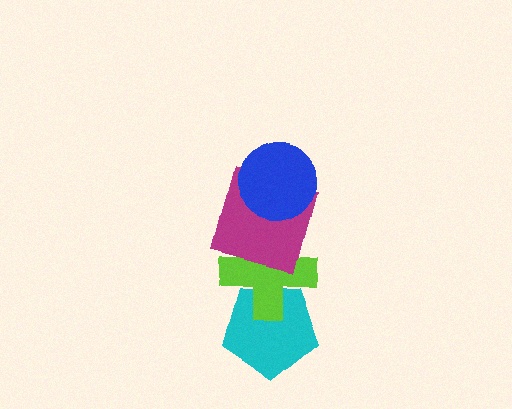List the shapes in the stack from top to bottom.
From top to bottom: the blue circle, the magenta square, the lime cross, the cyan pentagon.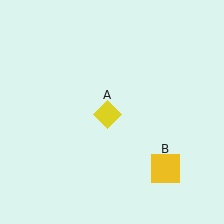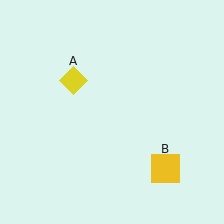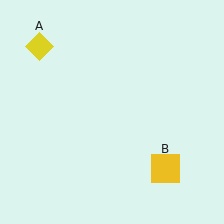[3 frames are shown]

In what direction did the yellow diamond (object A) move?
The yellow diamond (object A) moved up and to the left.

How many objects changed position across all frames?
1 object changed position: yellow diamond (object A).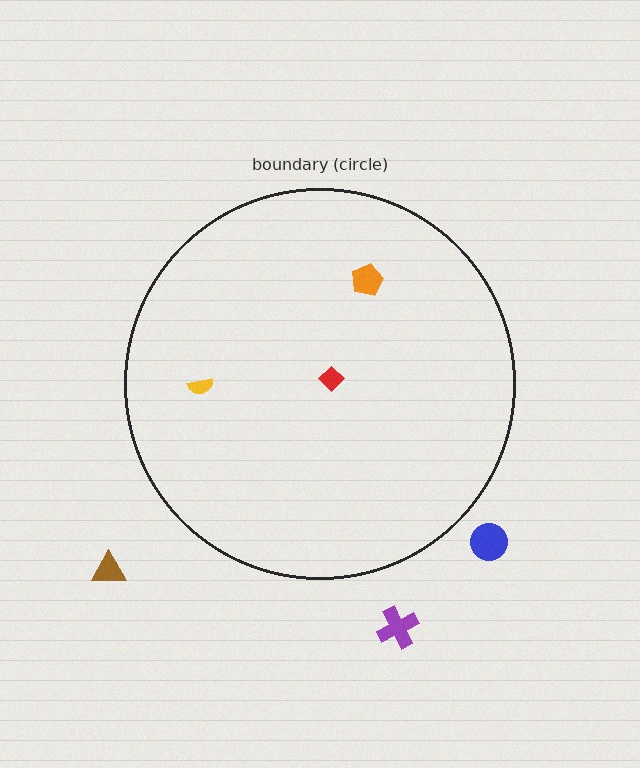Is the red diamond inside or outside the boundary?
Inside.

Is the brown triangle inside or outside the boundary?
Outside.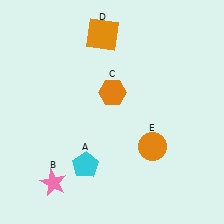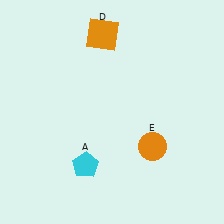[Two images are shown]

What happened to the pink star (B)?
The pink star (B) was removed in Image 2. It was in the bottom-left area of Image 1.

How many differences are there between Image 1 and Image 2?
There are 2 differences between the two images.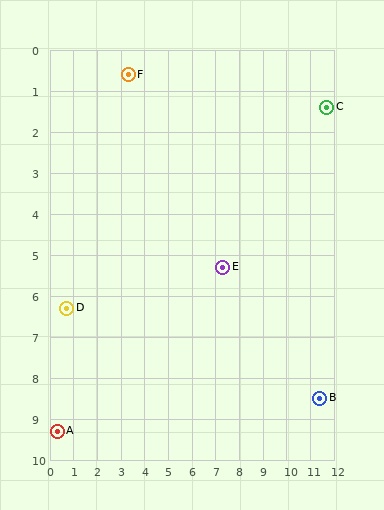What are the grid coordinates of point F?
Point F is at approximately (3.3, 0.6).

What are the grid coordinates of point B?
Point B is at approximately (11.4, 8.5).